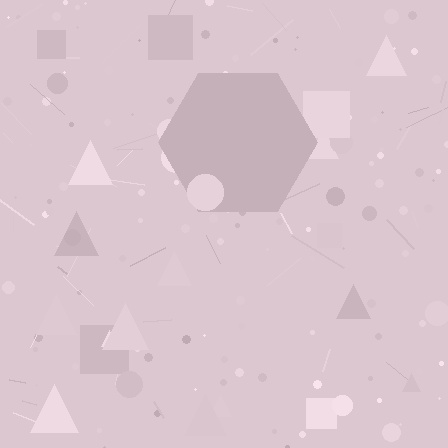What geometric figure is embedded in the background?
A hexagon is embedded in the background.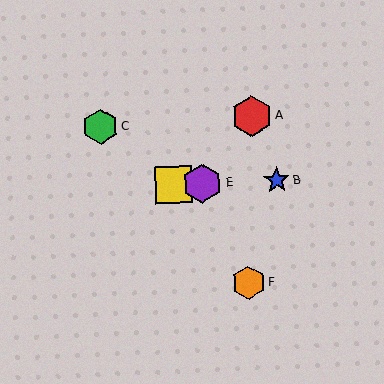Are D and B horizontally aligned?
Yes, both are at y≈185.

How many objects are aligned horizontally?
3 objects (B, D, E) are aligned horizontally.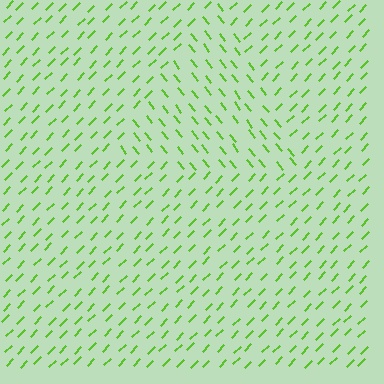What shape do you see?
I see a triangle.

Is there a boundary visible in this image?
Yes, there is a texture boundary formed by a change in line orientation.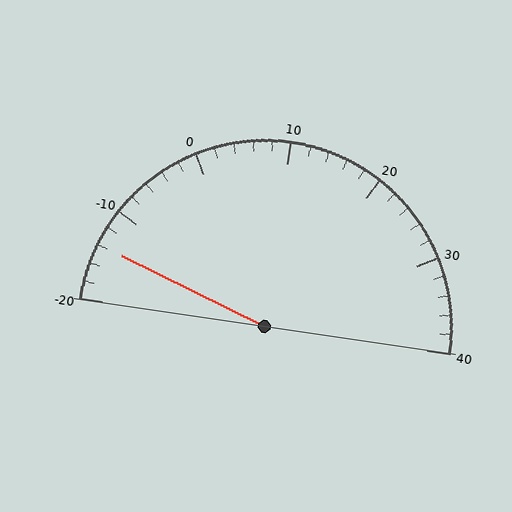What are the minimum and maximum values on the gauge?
The gauge ranges from -20 to 40.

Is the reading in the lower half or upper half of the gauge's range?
The reading is in the lower half of the range (-20 to 40).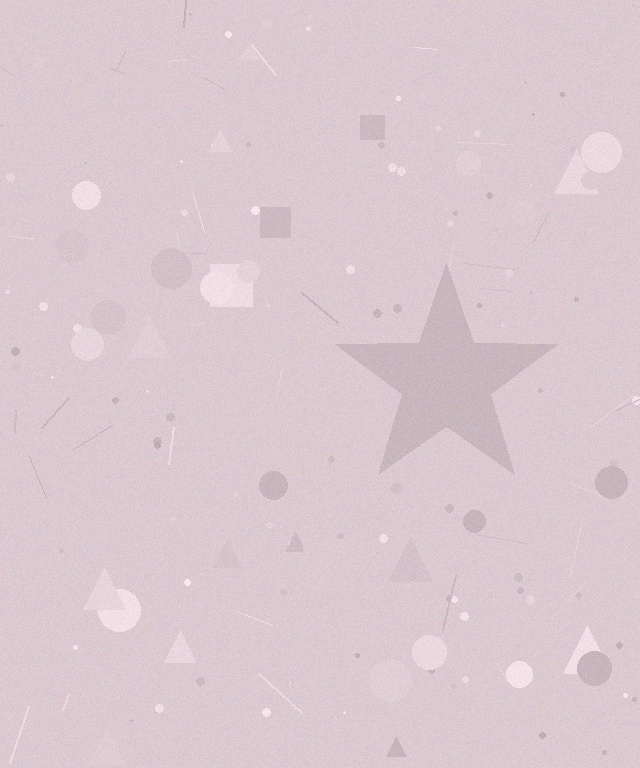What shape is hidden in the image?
A star is hidden in the image.